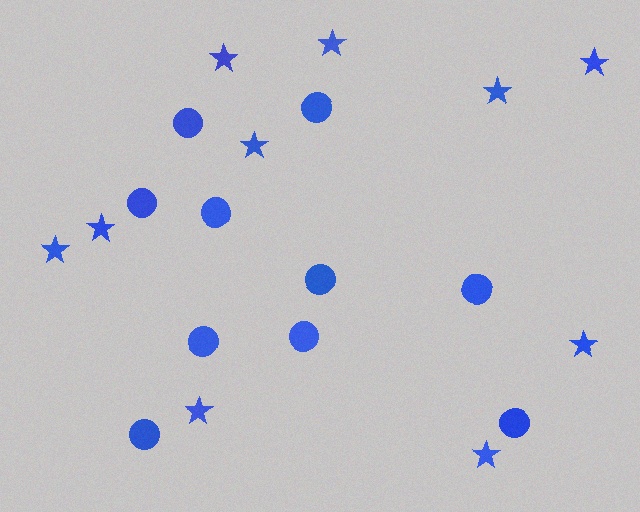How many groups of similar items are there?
There are 2 groups: one group of stars (10) and one group of circles (10).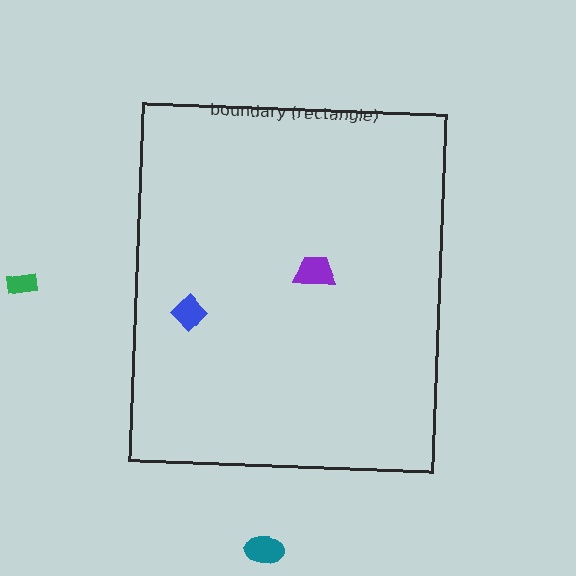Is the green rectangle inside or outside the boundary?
Outside.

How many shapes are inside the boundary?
2 inside, 2 outside.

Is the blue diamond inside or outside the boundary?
Inside.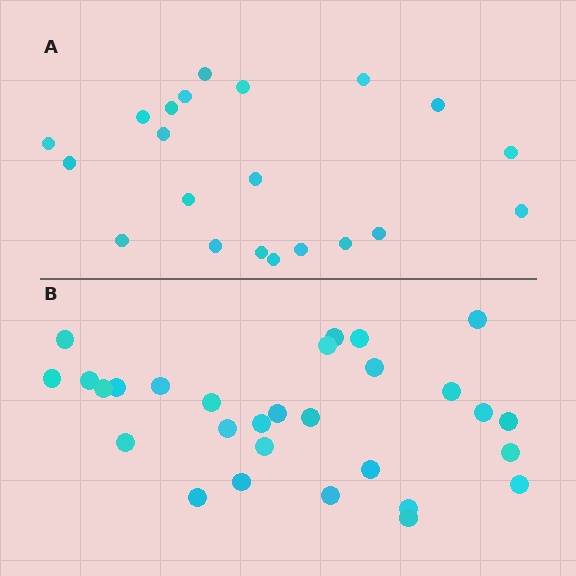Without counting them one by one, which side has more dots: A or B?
Region B (the bottom region) has more dots.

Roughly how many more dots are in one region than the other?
Region B has roughly 8 or so more dots than region A.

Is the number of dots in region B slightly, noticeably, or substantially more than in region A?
Region B has noticeably more, but not dramatically so. The ratio is roughly 1.4 to 1.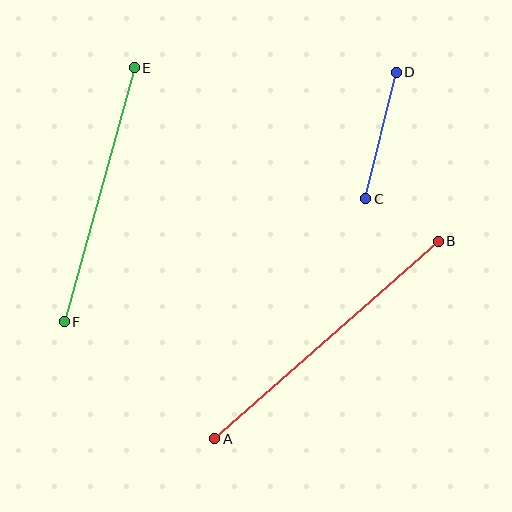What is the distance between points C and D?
The distance is approximately 130 pixels.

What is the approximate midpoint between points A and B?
The midpoint is at approximately (327, 340) pixels.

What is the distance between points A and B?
The distance is approximately 298 pixels.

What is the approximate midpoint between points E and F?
The midpoint is at approximately (99, 195) pixels.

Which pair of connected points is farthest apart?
Points A and B are farthest apart.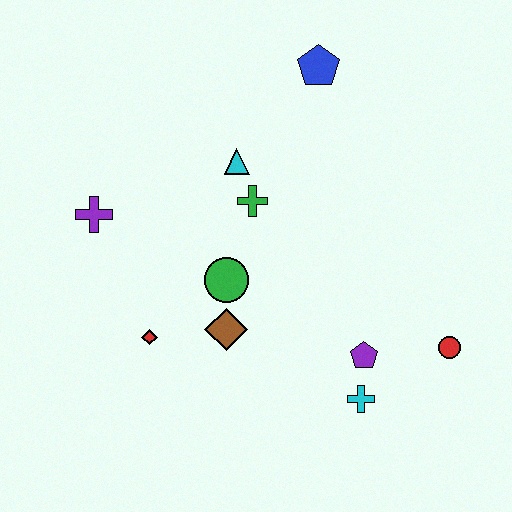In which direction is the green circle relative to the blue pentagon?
The green circle is below the blue pentagon.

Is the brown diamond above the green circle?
No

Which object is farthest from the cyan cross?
The blue pentagon is farthest from the cyan cross.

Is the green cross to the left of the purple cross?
No